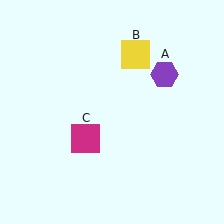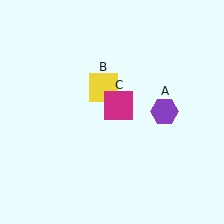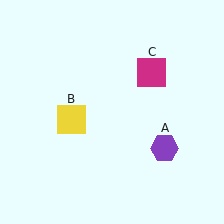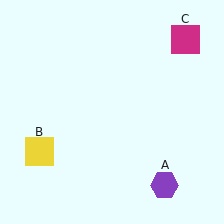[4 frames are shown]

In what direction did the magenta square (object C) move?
The magenta square (object C) moved up and to the right.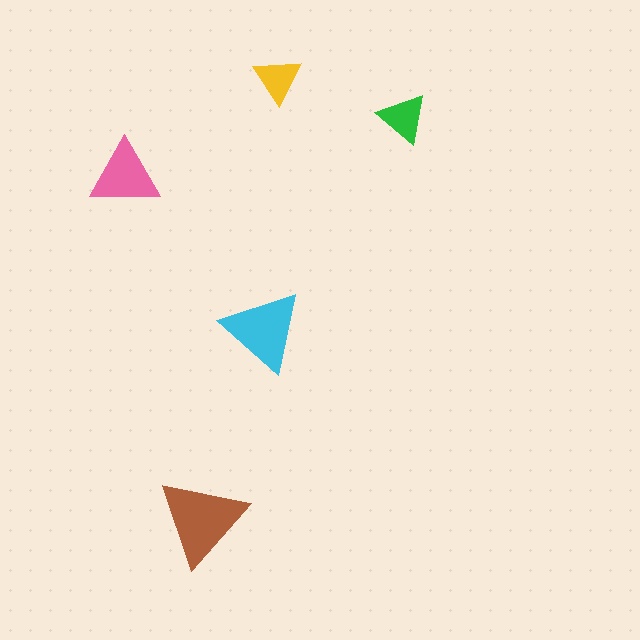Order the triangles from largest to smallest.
the brown one, the cyan one, the pink one, the green one, the yellow one.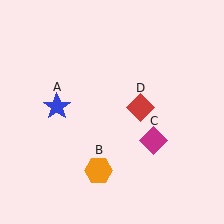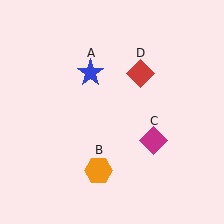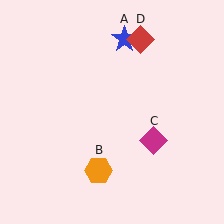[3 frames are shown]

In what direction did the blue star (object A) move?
The blue star (object A) moved up and to the right.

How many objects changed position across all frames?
2 objects changed position: blue star (object A), red diamond (object D).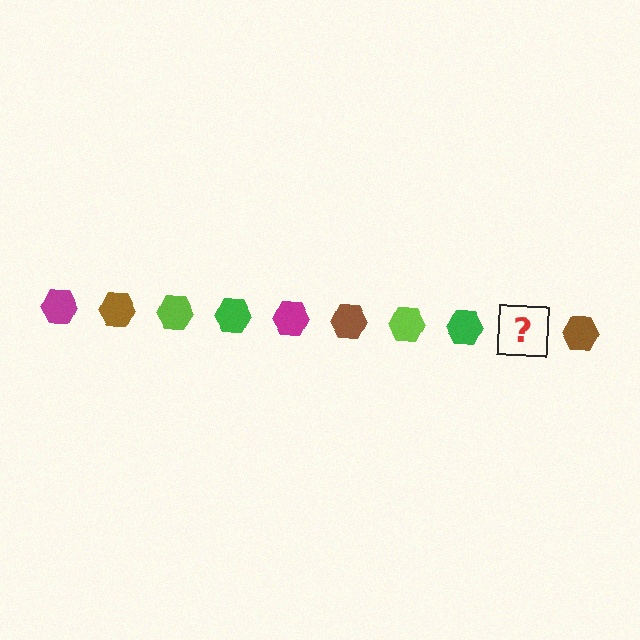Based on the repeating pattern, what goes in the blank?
The blank should be a magenta hexagon.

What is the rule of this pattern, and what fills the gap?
The rule is that the pattern cycles through magenta, brown, lime, green hexagons. The gap should be filled with a magenta hexagon.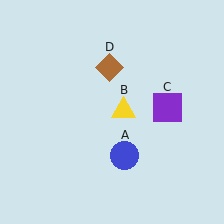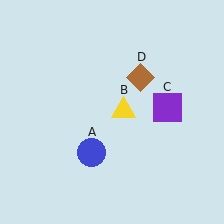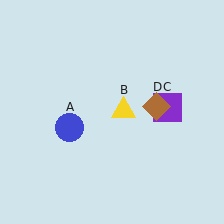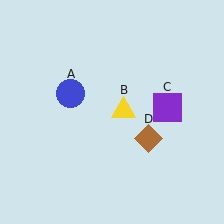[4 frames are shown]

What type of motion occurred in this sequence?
The blue circle (object A), brown diamond (object D) rotated clockwise around the center of the scene.